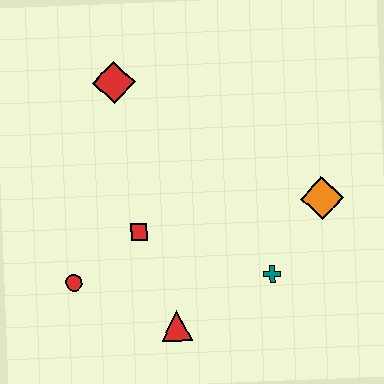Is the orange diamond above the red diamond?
No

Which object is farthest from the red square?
The orange diamond is farthest from the red square.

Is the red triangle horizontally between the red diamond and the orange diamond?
Yes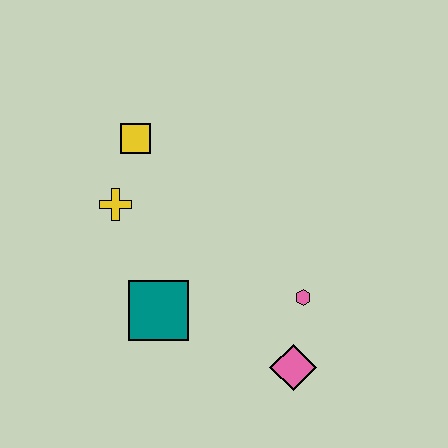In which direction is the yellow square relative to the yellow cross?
The yellow square is above the yellow cross.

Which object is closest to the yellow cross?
The yellow square is closest to the yellow cross.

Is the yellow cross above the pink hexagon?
Yes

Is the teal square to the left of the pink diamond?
Yes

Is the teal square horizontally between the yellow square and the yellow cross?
No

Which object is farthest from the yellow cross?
The pink diamond is farthest from the yellow cross.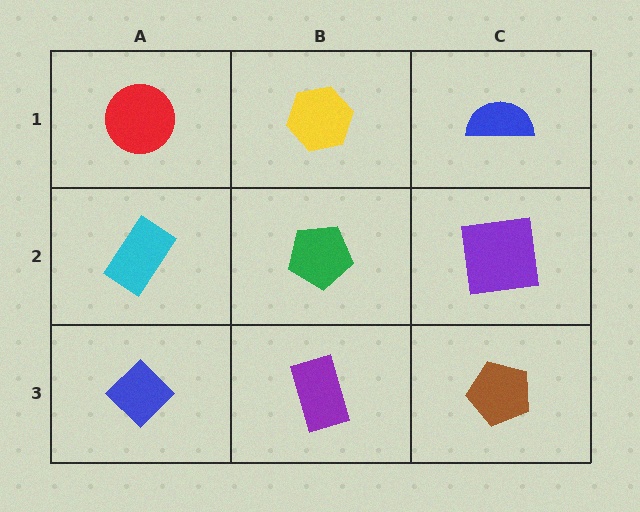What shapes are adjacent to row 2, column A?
A red circle (row 1, column A), a blue diamond (row 3, column A), a green pentagon (row 2, column B).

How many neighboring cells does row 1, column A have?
2.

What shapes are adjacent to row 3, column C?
A purple square (row 2, column C), a purple rectangle (row 3, column B).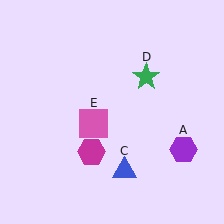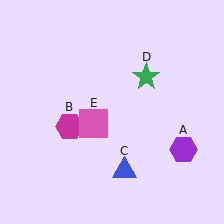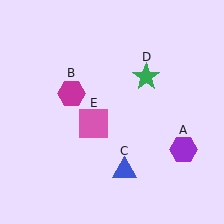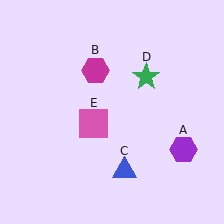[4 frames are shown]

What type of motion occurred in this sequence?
The magenta hexagon (object B) rotated clockwise around the center of the scene.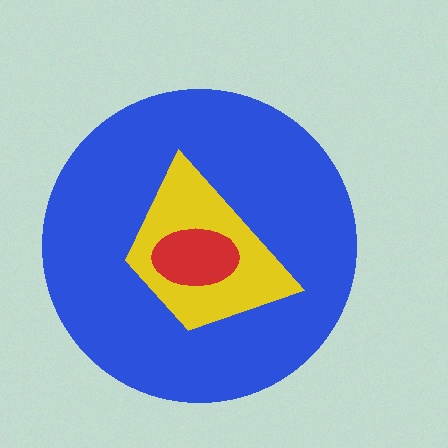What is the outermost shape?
The blue circle.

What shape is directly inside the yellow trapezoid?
The red ellipse.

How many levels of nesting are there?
3.